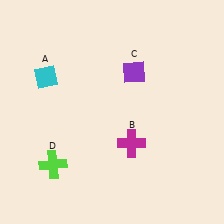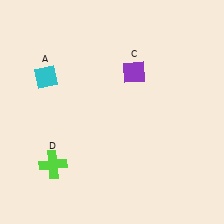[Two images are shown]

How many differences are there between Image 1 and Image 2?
There is 1 difference between the two images.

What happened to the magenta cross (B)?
The magenta cross (B) was removed in Image 2. It was in the bottom-right area of Image 1.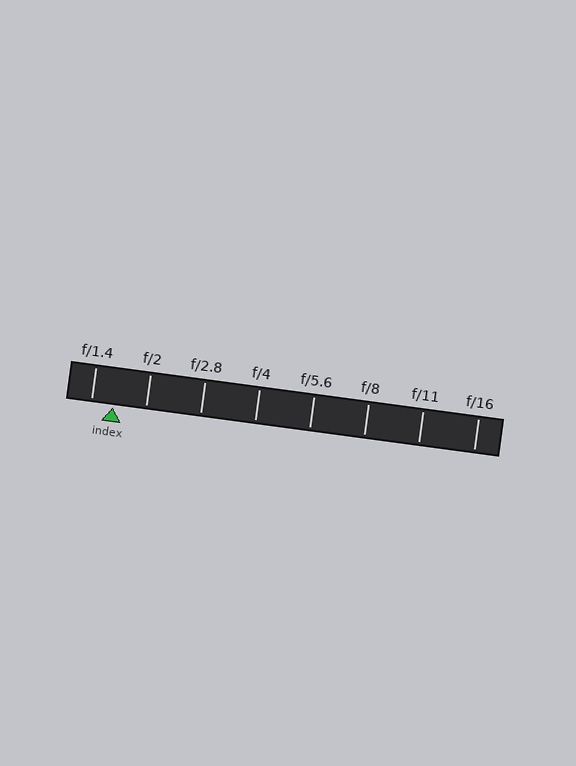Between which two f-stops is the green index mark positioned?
The index mark is between f/1.4 and f/2.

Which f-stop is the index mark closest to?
The index mark is closest to f/1.4.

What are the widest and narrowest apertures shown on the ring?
The widest aperture shown is f/1.4 and the narrowest is f/16.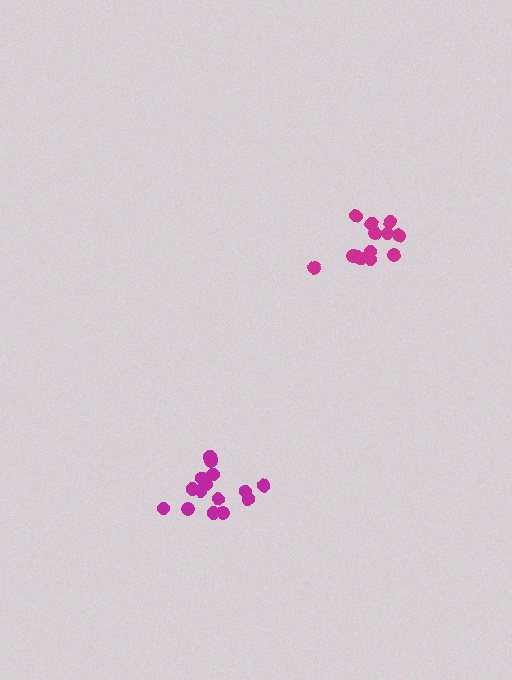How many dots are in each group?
Group 1: 13 dots, Group 2: 15 dots (28 total).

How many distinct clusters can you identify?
There are 2 distinct clusters.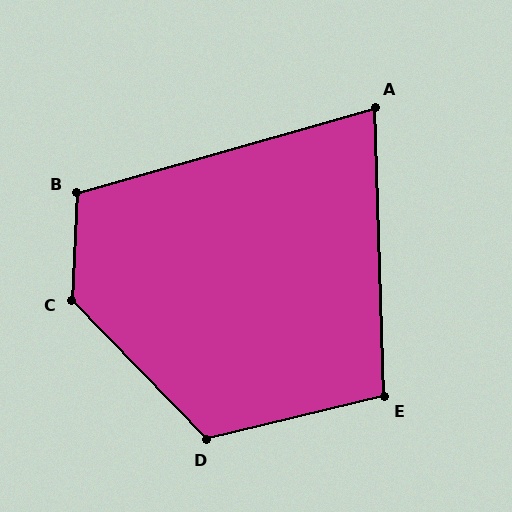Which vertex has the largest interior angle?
C, at approximately 133 degrees.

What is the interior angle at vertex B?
Approximately 109 degrees (obtuse).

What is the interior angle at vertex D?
Approximately 121 degrees (obtuse).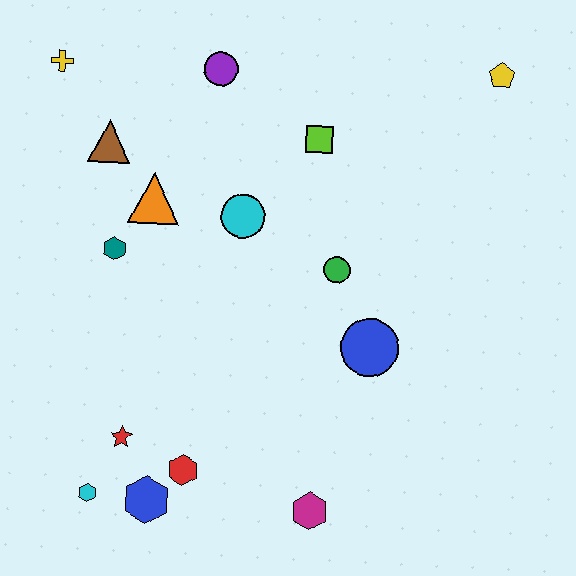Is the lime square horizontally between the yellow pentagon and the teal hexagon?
Yes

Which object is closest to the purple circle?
The lime square is closest to the purple circle.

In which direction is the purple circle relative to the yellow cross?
The purple circle is to the right of the yellow cross.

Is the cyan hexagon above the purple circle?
No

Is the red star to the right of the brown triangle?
Yes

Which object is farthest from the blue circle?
The yellow cross is farthest from the blue circle.